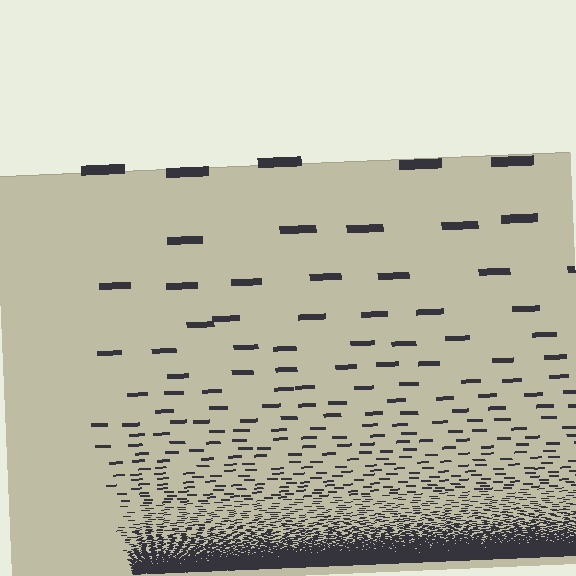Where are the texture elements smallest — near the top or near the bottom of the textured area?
Near the bottom.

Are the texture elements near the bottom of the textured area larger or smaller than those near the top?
Smaller. The gradient is inverted — elements near the bottom are smaller and denser.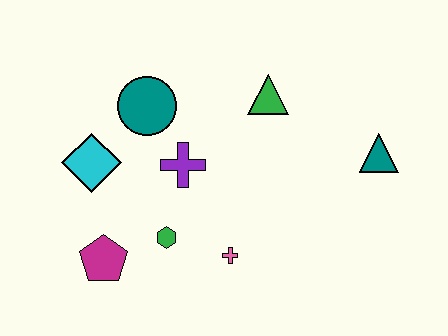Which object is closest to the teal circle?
The purple cross is closest to the teal circle.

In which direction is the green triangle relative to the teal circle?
The green triangle is to the right of the teal circle.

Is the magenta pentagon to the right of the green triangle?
No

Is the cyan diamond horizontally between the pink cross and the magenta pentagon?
No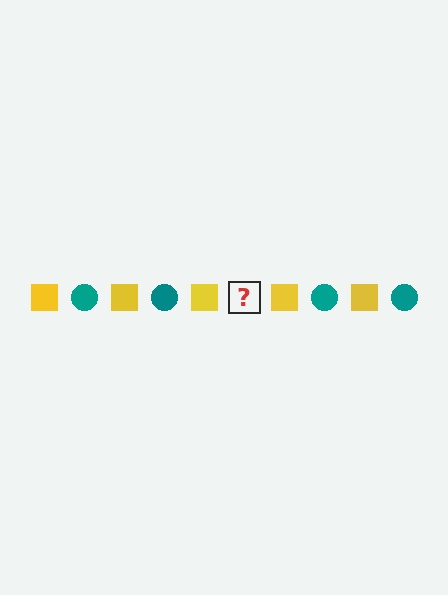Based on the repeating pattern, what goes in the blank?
The blank should be a teal circle.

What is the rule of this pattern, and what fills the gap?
The rule is that the pattern alternates between yellow square and teal circle. The gap should be filled with a teal circle.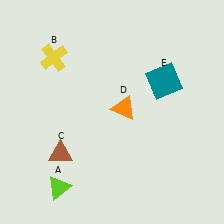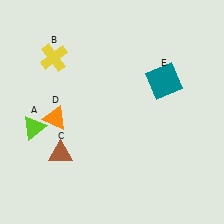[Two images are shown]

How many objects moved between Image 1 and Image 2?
2 objects moved between the two images.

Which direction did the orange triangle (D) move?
The orange triangle (D) moved left.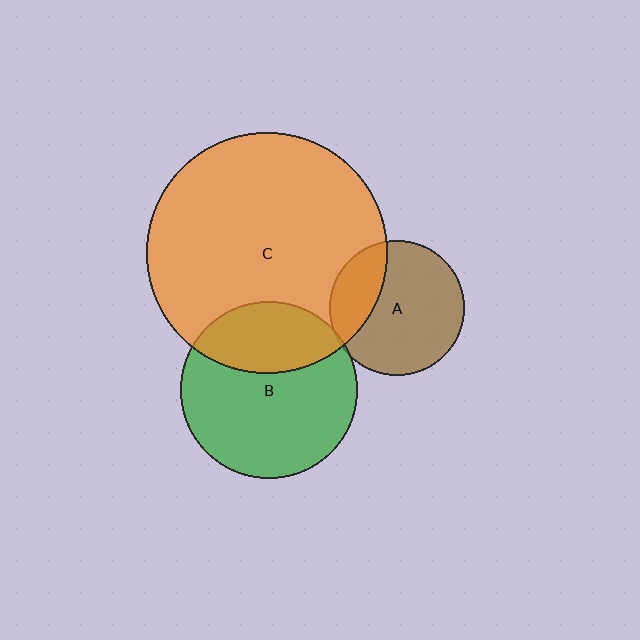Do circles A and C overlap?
Yes.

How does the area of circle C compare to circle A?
Approximately 3.2 times.